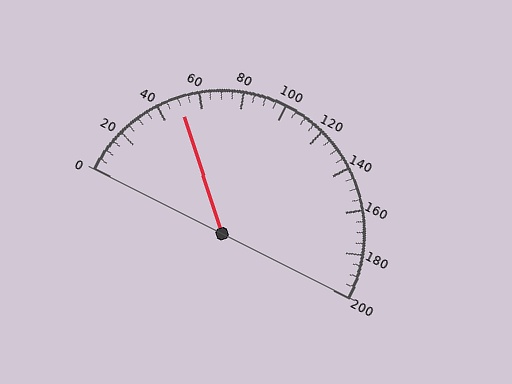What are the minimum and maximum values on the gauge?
The gauge ranges from 0 to 200.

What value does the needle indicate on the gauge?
The needle indicates approximately 50.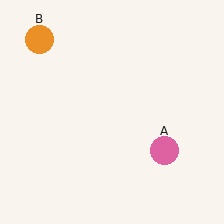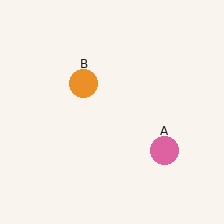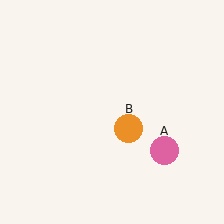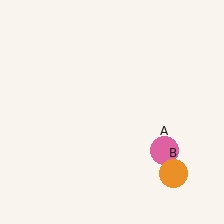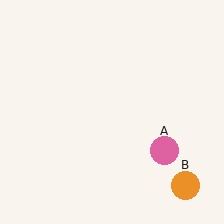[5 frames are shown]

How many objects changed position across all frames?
1 object changed position: orange circle (object B).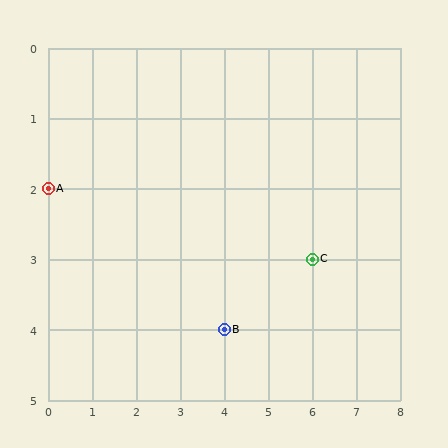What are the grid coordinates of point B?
Point B is at grid coordinates (4, 4).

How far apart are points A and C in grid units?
Points A and C are 6 columns and 1 row apart (about 6.1 grid units diagonally).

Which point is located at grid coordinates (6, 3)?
Point C is at (6, 3).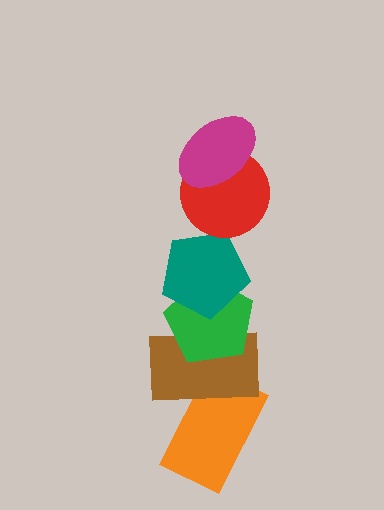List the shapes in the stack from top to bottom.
From top to bottom: the magenta ellipse, the red circle, the teal pentagon, the green pentagon, the brown rectangle, the orange rectangle.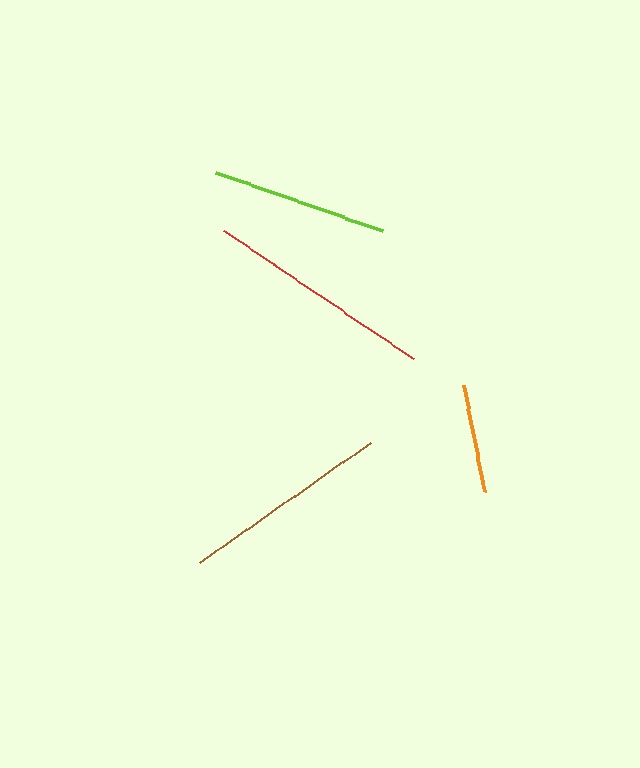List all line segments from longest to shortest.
From longest to shortest: red, brown, lime, orange.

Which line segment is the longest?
The red line is the longest at approximately 228 pixels.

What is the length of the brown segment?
The brown segment is approximately 208 pixels long.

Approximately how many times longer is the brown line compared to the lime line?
The brown line is approximately 1.2 times the length of the lime line.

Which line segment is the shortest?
The orange line is the shortest at approximately 108 pixels.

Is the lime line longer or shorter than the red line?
The red line is longer than the lime line.